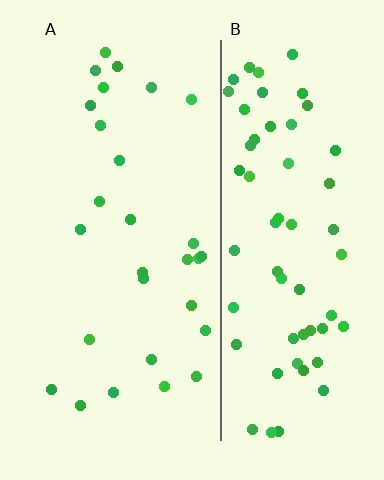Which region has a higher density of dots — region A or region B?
B (the right).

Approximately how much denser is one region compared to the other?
Approximately 2.3× — region B over region A.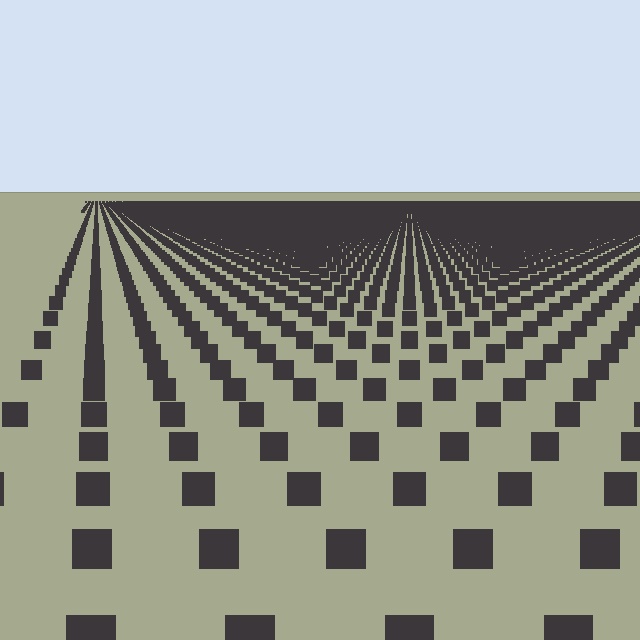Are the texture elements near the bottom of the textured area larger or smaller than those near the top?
Larger. Near the bottom, elements are closer to the viewer and appear at a bigger on-screen size.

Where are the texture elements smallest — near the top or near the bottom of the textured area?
Near the top.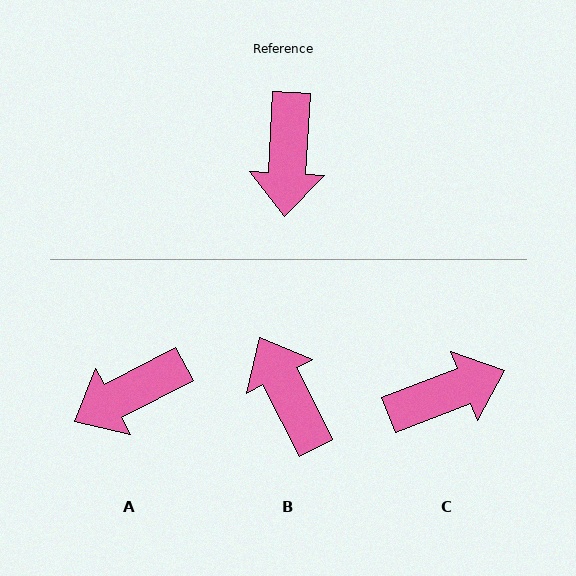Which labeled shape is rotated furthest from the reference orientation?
B, about 150 degrees away.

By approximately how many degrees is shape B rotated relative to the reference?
Approximately 150 degrees clockwise.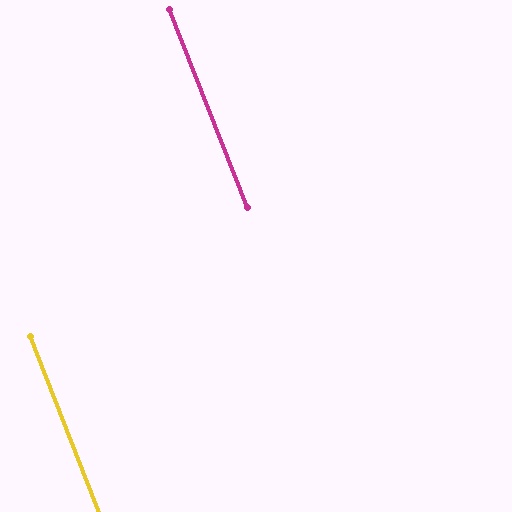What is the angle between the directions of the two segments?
Approximately 0 degrees.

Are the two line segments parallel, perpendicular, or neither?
Parallel — their directions differ by only 0.0°.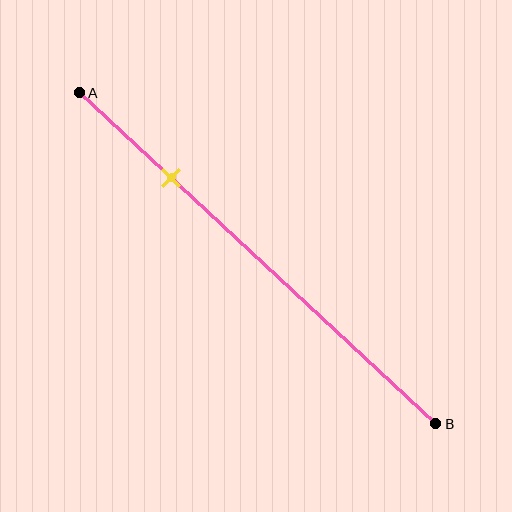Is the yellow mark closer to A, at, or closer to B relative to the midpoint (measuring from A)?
The yellow mark is closer to point A than the midpoint of segment AB.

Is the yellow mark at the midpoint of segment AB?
No, the mark is at about 25% from A, not at the 50% midpoint.